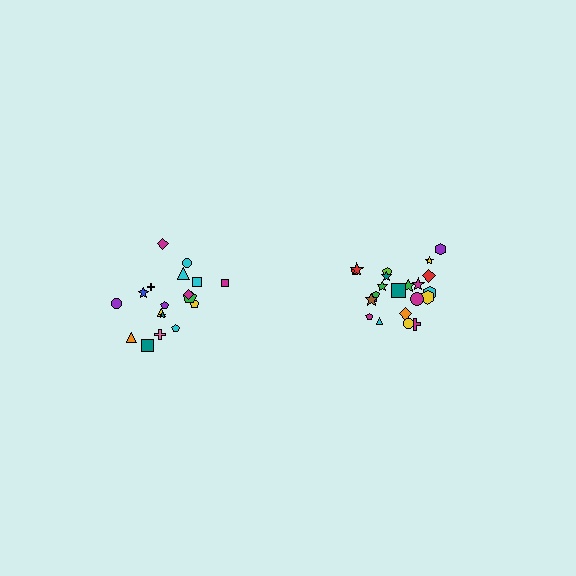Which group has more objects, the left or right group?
The right group.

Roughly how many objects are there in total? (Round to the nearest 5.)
Roughly 40 objects in total.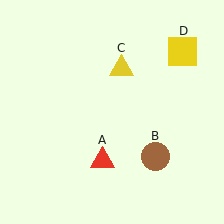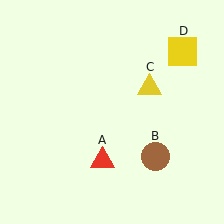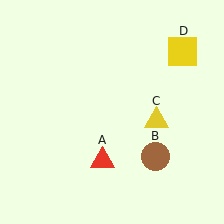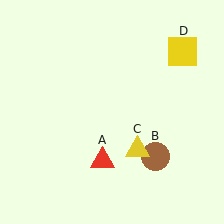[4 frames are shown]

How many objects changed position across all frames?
1 object changed position: yellow triangle (object C).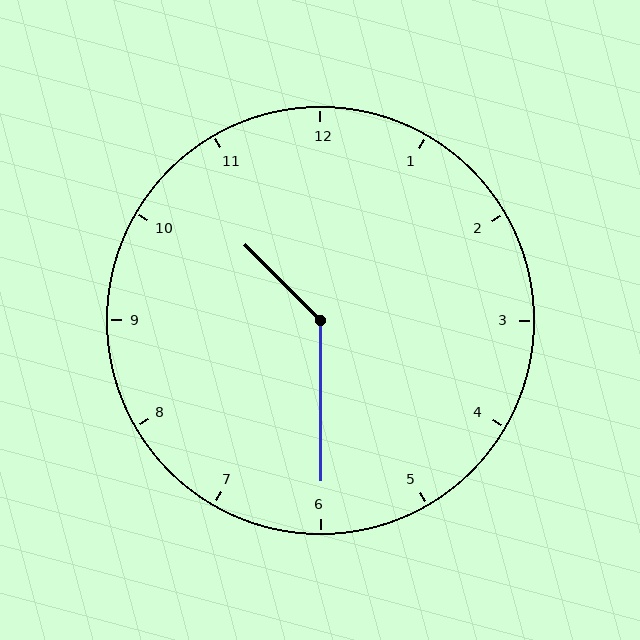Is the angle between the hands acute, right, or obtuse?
It is obtuse.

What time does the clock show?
10:30.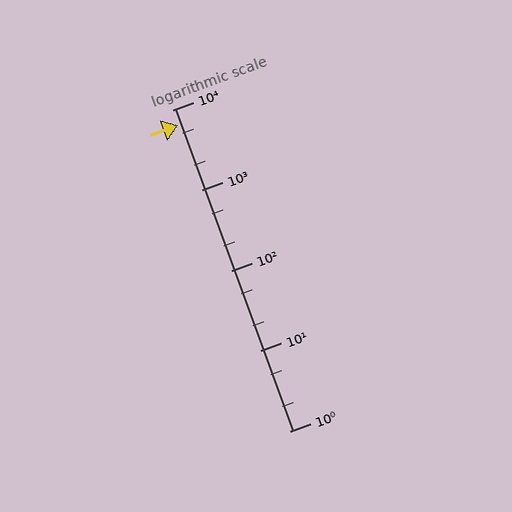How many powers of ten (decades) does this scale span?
The scale spans 4 decades, from 1 to 10000.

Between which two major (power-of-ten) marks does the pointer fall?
The pointer is between 1000 and 10000.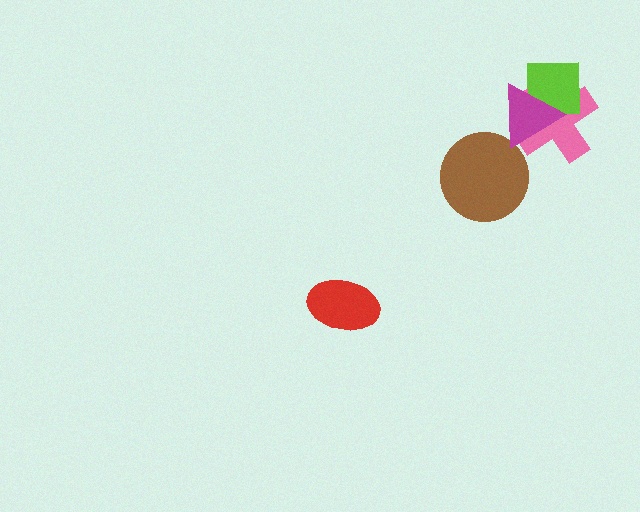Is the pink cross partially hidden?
Yes, it is partially covered by another shape.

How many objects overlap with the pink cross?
2 objects overlap with the pink cross.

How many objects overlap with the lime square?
2 objects overlap with the lime square.